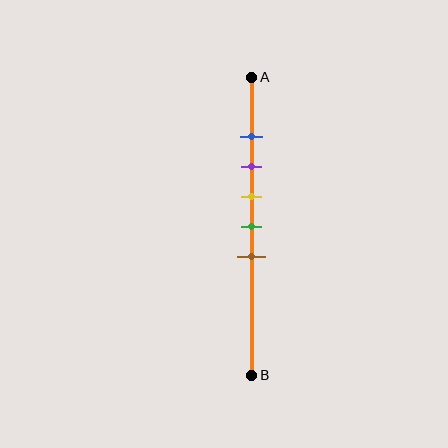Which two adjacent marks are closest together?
The blue and purple marks are the closest adjacent pair.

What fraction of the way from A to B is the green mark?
The green mark is approximately 50% (0.5) of the way from A to B.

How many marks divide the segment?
There are 5 marks dividing the segment.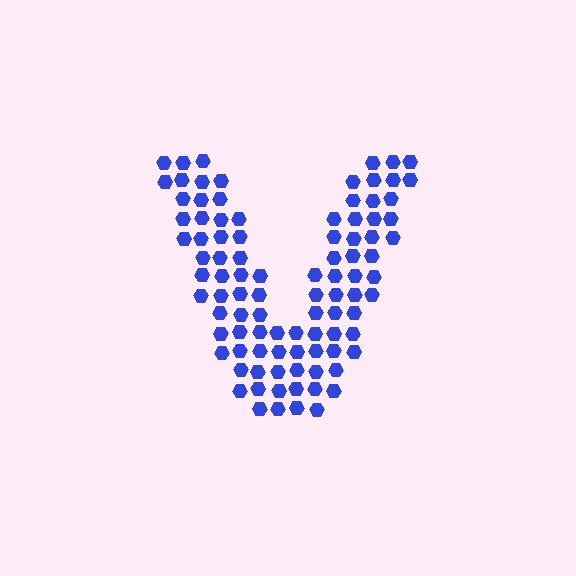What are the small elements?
The small elements are hexagons.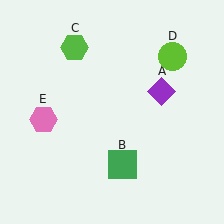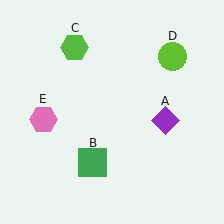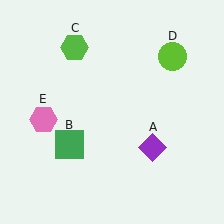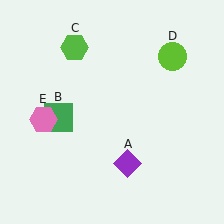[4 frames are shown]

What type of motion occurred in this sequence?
The purple diamond (object A), green square (object B) rotated clockwise around the center of the scene.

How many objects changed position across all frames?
2 objects changed position: purple diamond (object A), green square (object B).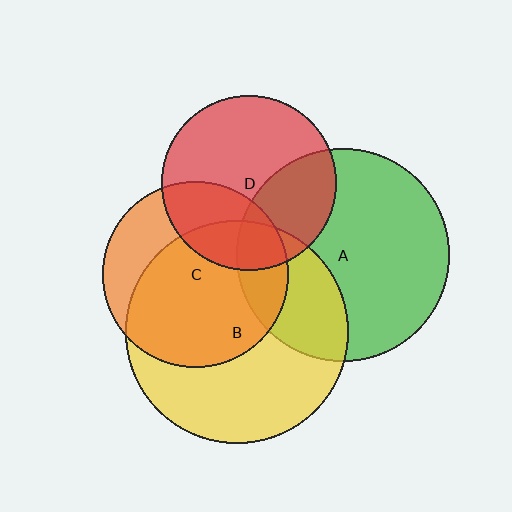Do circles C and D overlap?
Yes.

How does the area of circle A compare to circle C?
Approximately 1.3 times.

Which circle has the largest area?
Circle B (yellow).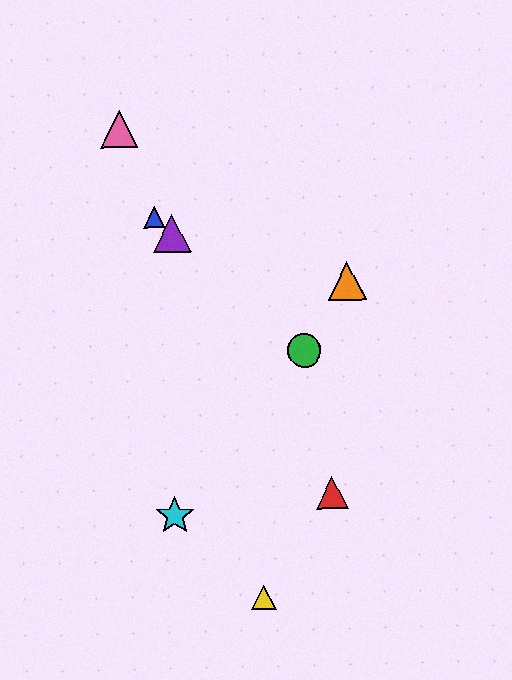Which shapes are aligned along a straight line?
The blue triangle, the green circle, the purple triangle are aligned along a straight line.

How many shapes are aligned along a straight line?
3 shapes (the blue triangle, the green circle, the purple triangle) are aligned along a straight line.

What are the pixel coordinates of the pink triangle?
The pink triangle is at (119, 129).